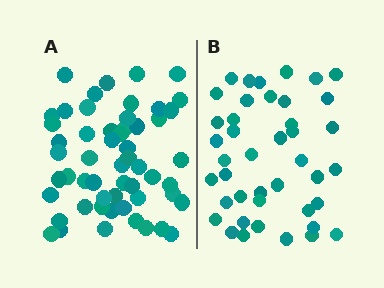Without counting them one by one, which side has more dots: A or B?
Region A (the left region) has more dots.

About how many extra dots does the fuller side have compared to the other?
Region A has approximately 15 more dots than region B.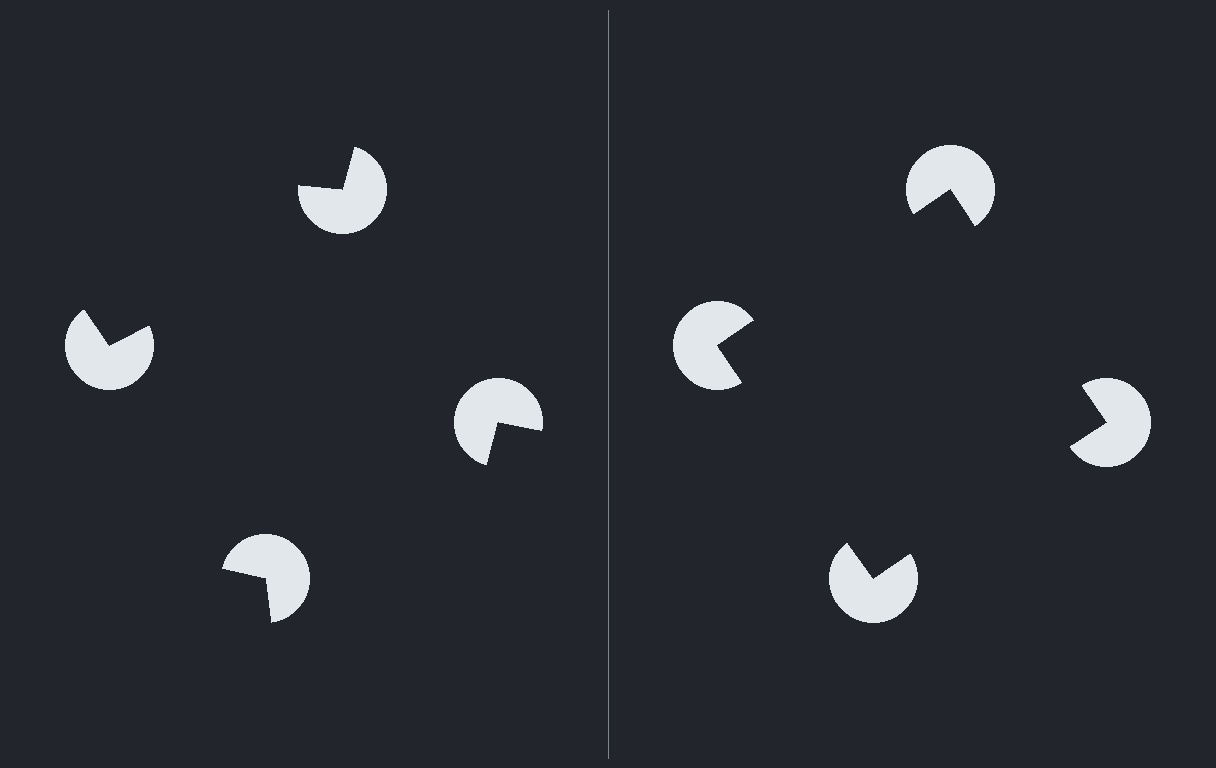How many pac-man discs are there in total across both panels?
8 — 4 on each side.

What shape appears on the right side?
An illusory square.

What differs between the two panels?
The pac-man discs are positioned identically on both sides; only the wedge orientations differ. On the right they align to a square; on the left they are misaligned.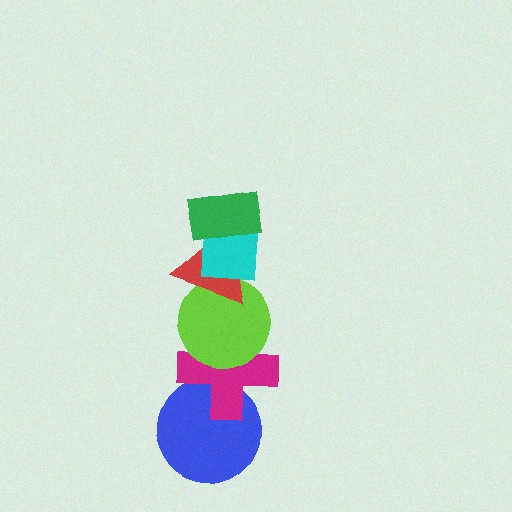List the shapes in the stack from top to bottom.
From top to bottom: the green rectangle, the cyan square, the red triangle, the lime circle, the magenta cross, the blue circle.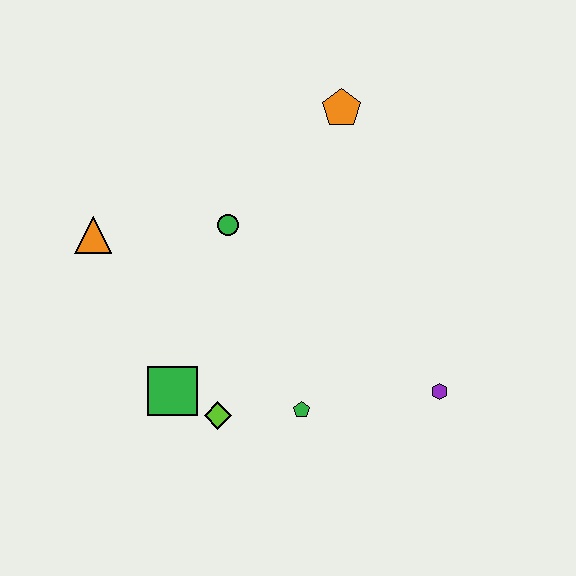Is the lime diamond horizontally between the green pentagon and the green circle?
No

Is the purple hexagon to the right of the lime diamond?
Yes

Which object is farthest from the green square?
The orange pentagon is farthest from the green square.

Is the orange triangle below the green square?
No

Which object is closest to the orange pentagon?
The green circle is closest to the orange pentagon.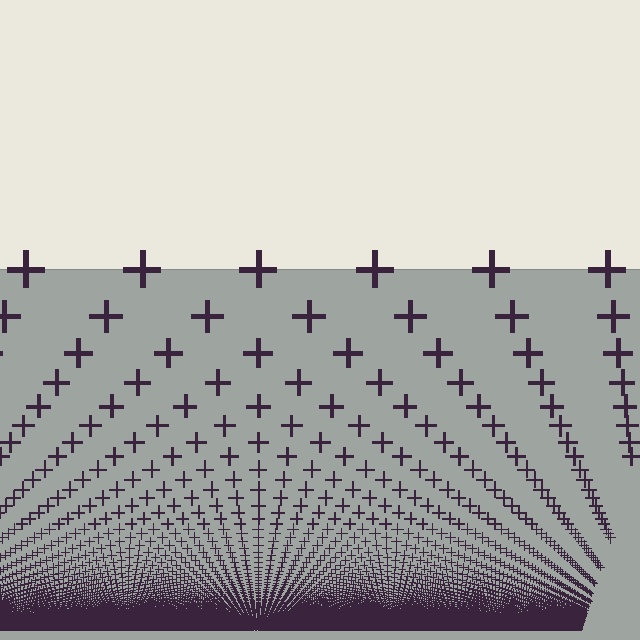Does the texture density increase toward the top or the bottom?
Density increases toward the bottom.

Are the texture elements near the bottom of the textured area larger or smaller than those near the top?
Smaller. The gradient is inverted — elements near the bottom are smaller and denser.